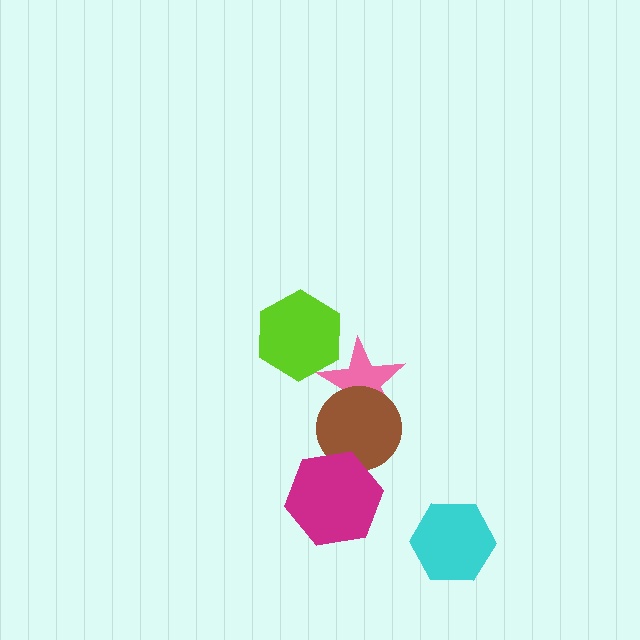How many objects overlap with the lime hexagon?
1 object overlaps with the lime hexagon.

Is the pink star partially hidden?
Yes, it is partially covered by another shape.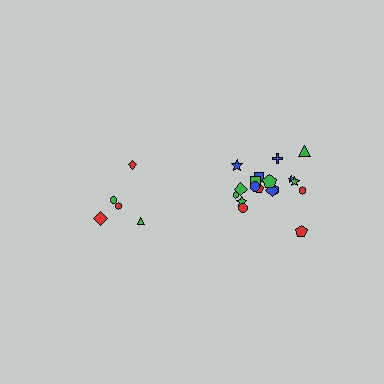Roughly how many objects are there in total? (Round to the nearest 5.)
Roughly 25 objects in total.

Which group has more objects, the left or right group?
The right group.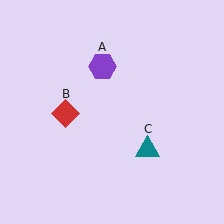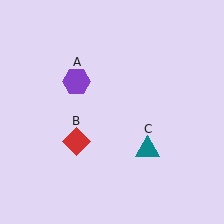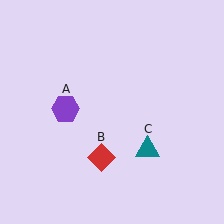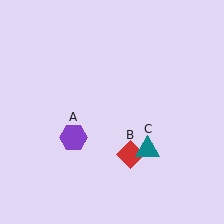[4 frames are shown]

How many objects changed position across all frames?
2 objects changed position: purple hexagon (object A), red diamond (object B).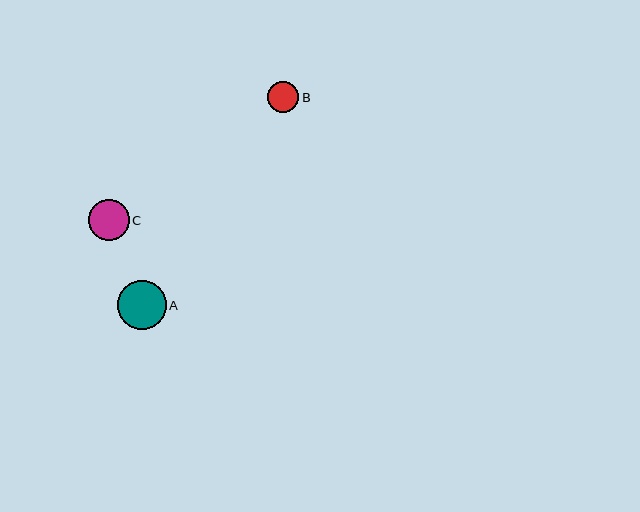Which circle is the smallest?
Circle B is the smallest with a size of approximately 31 pixels.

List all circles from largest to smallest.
From largest to smallest: A, C, B.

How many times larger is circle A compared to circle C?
Circle A is approximately 1.2 times the size of circle C.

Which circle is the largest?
Circle A is the largest with a size of approximately 49 pixels.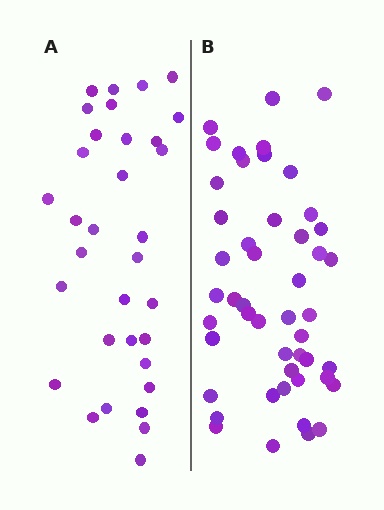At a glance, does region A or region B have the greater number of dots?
Region B (the right region) has more dots.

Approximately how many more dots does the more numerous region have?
Region B has approximately 15 more dots than region A.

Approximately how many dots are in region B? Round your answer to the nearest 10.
About 50 dots. (The exact count is 48, which rounds to 50.)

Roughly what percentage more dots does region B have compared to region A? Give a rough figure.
About 45% more.